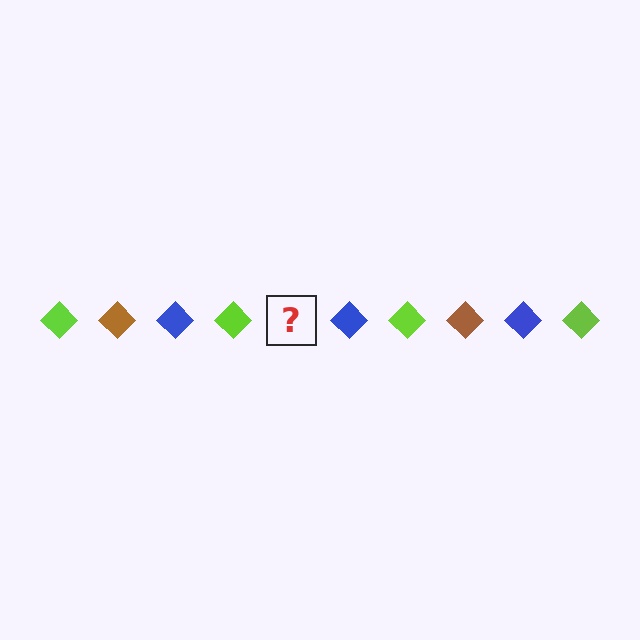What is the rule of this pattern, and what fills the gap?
The rule is that the pattern cycles through lime, brown, blue diamonds. The gap should be filled with a brown diamond.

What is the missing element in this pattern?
The missing element is a brown diamond.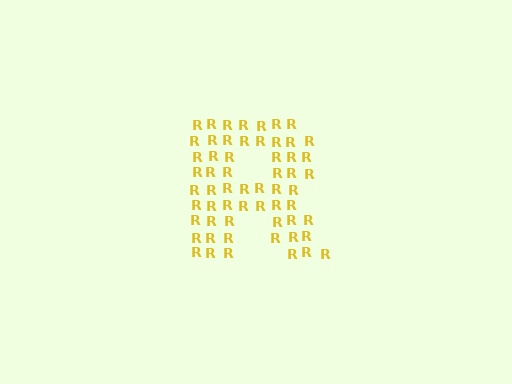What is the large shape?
The large shape is the letter R.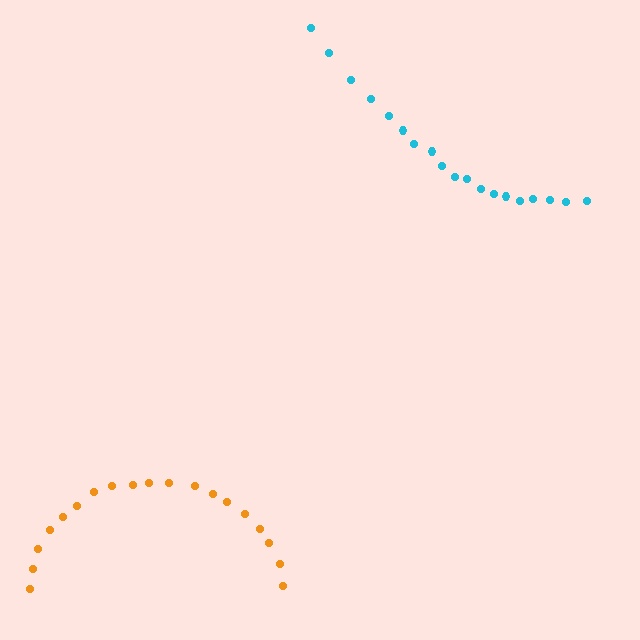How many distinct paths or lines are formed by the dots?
There are 2 distinct paths.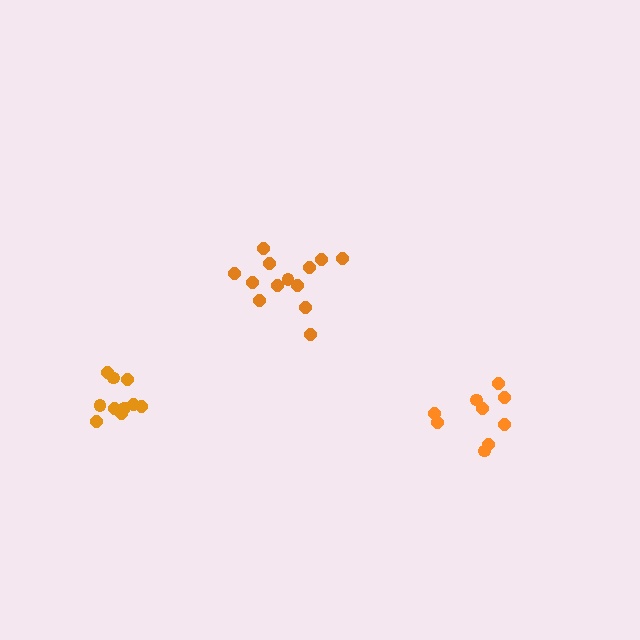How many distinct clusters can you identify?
There are 3 distinct clusters.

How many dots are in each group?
Group 1: 13 dots, Group 2: 9 dots, Group 3: 10 dots (32 total).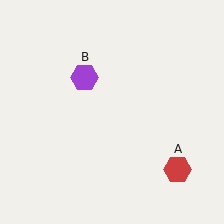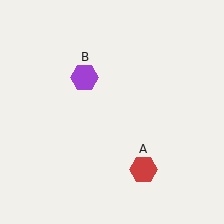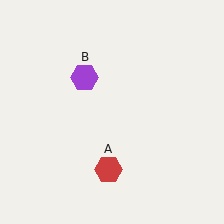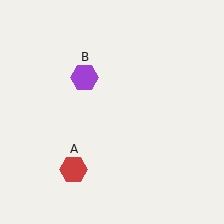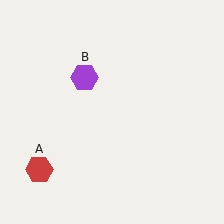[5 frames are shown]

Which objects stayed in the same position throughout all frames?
Purple hexagon (object B) remained stationary.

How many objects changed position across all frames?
1 object changed position: red hexagon (object A).